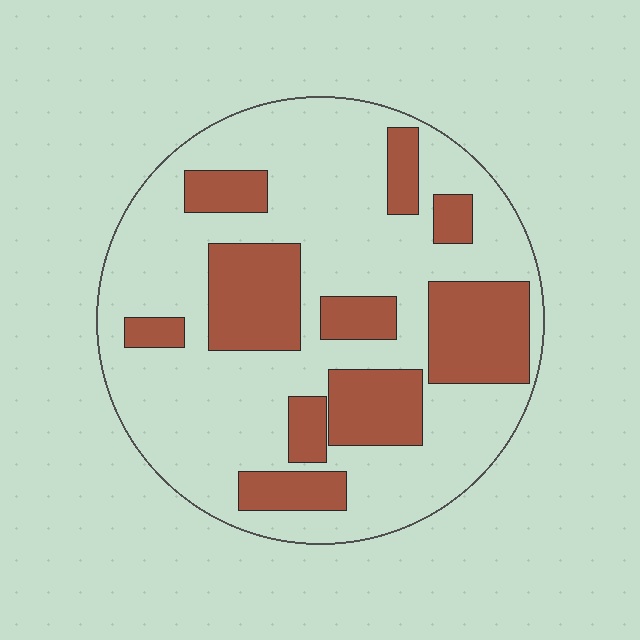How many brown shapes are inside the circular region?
10.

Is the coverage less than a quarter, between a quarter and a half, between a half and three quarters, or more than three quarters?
Between a quarter and a half.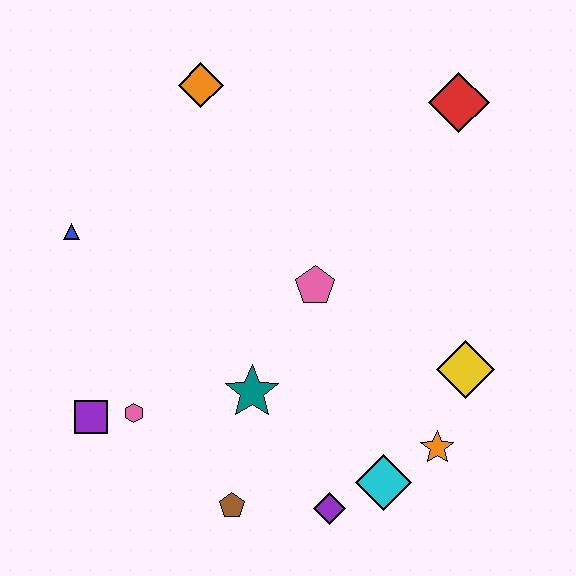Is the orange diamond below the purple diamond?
No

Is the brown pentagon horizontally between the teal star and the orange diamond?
Yes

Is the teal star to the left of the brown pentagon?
No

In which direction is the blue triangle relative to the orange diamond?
The blue triangle is below the orange diamond.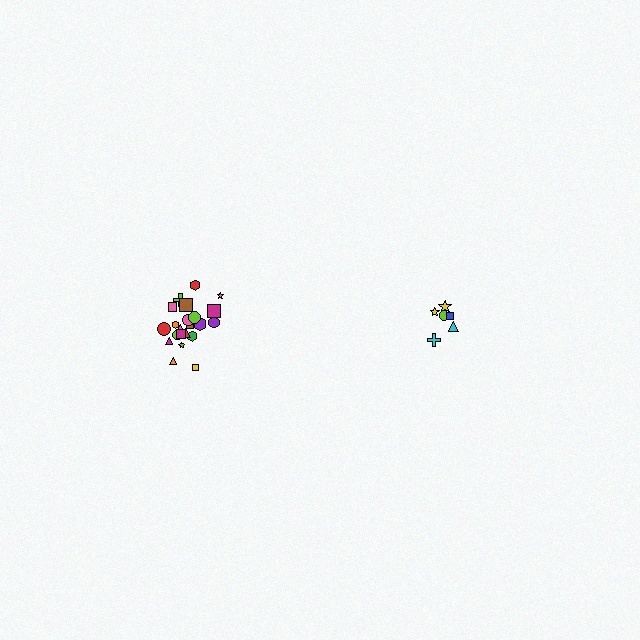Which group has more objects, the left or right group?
The left group.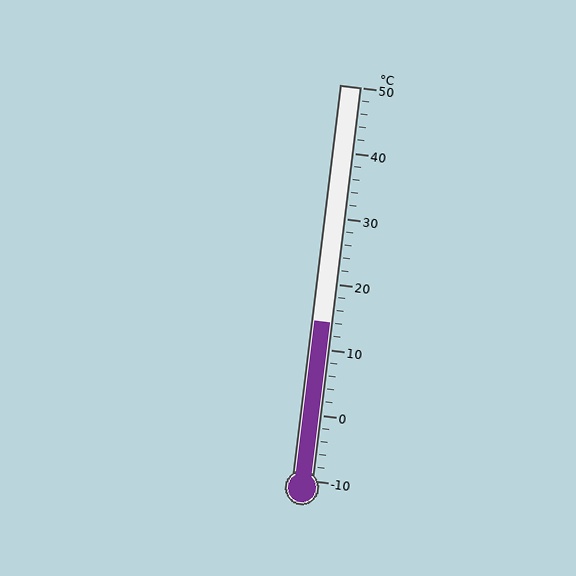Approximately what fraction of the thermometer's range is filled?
The thermometer is filled to approximately 40% of its range.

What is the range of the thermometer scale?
The thermometer scale ranges from -10°C to 50°C.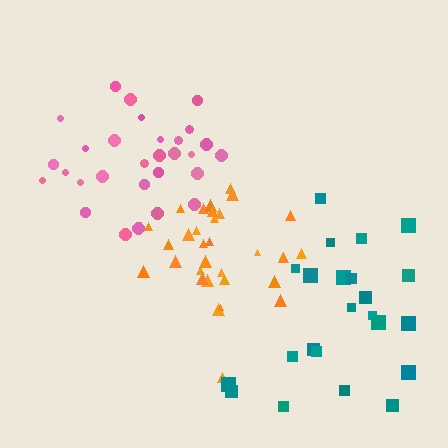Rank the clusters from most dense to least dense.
orange, pink, teal.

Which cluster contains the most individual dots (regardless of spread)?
Orange (33).